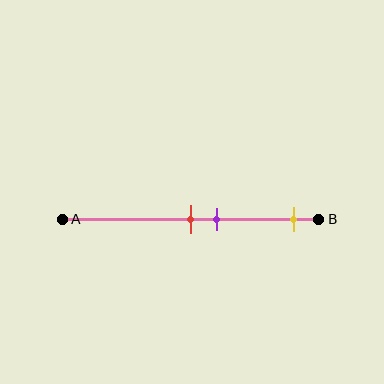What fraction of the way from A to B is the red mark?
The red mark is approximately 50% (0.5) of the way from A to B.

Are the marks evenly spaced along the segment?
No, the marks are not evenly spaced.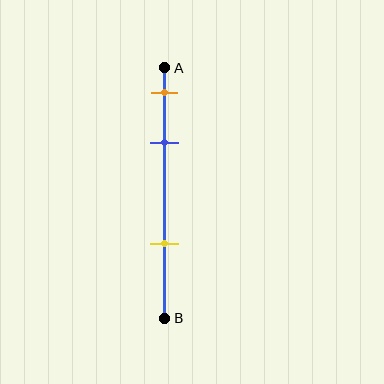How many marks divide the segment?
There are 3 marks dividing the segment.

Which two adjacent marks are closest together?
The orange and blue marks are the closest adjacent pair.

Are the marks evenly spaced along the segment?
No, the marks are not evenly spaced.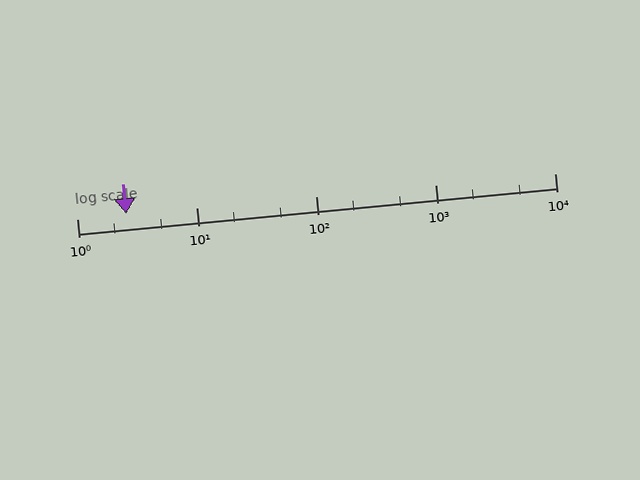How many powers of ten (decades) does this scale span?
The scale spans 4 decades, from 1 to 10000.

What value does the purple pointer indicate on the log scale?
The pointer indicates approximately 2.6.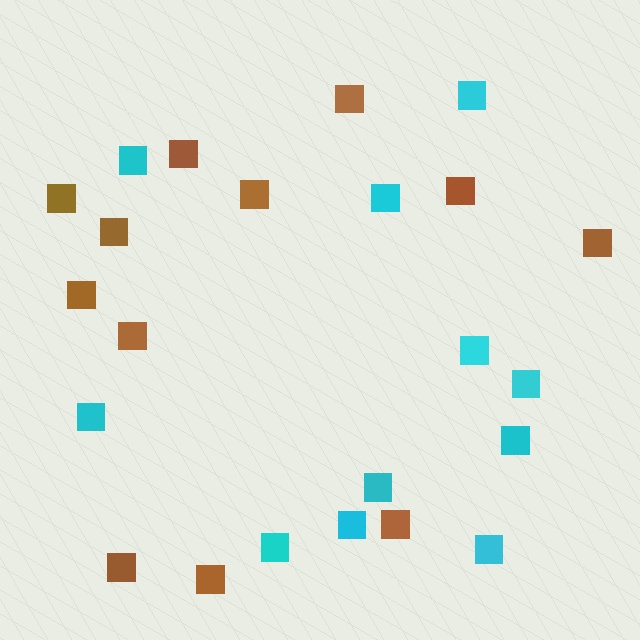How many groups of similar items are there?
There are 2 groups: one group of cyan squares (11) and one group of brown squares (12).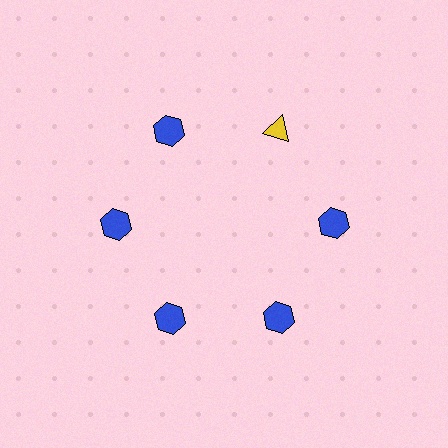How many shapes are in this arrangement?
There are 6 shapes arranged in a ring pattern.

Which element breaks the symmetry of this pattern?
The yellow triangle at roughly the 1 o'clock position breaks the symmetry. All other shapes are blue hexagons.